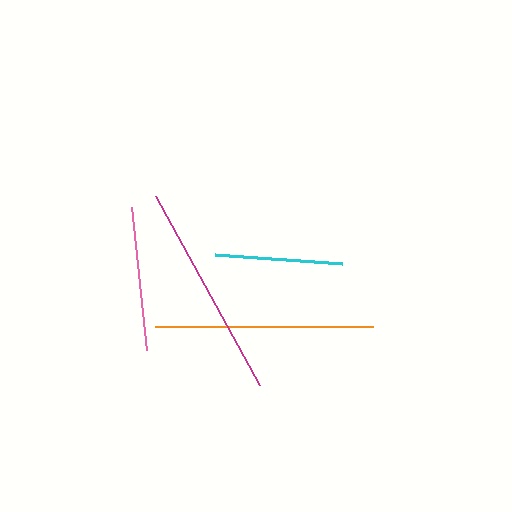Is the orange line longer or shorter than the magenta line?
The orange line is longer than the magenta line.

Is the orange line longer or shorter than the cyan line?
The orange line is longer than the cyan line.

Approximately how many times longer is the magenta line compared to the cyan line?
The magenta line is approximately 1.7 times the length of the cyan line.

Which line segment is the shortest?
The cyan line is the shortest at approximately 128 pixels.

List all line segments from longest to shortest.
From longest to shortest: orange, magenta, pink, cyan.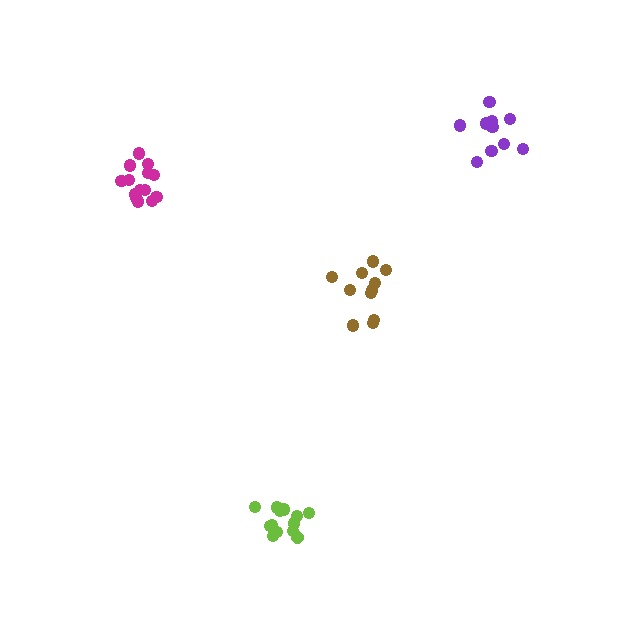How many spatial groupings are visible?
There are 4 spatial groupings.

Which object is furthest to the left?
The magenta cluster is leftmost.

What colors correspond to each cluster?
The clusters are colored: brown, purple, magenta, lime.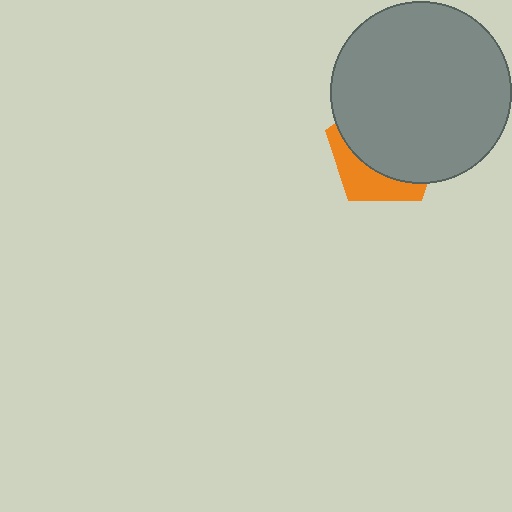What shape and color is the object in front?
The object in front is a gray circle.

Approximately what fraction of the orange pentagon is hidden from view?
Roughly 69% of the orange pentagon is hidden behind the gray circle.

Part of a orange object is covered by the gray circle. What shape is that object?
It is a pentagon.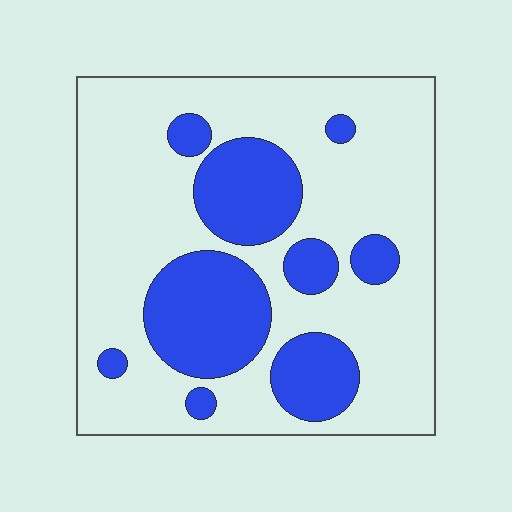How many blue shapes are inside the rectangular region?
9.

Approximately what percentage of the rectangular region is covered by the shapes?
Approximately 30%.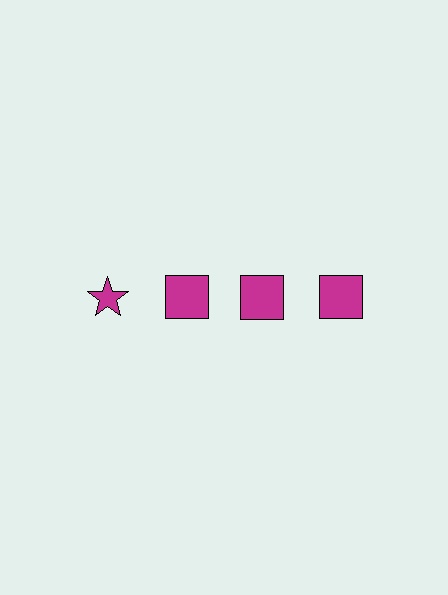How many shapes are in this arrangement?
There are 4 shapes arranged in a grid pattern.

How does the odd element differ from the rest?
It has a different shape: star instead of square.